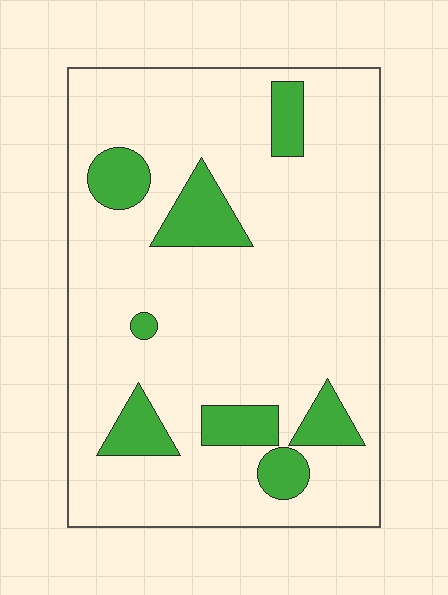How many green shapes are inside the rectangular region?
8.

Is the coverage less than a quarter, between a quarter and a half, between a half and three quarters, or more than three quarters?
Less than a quarter.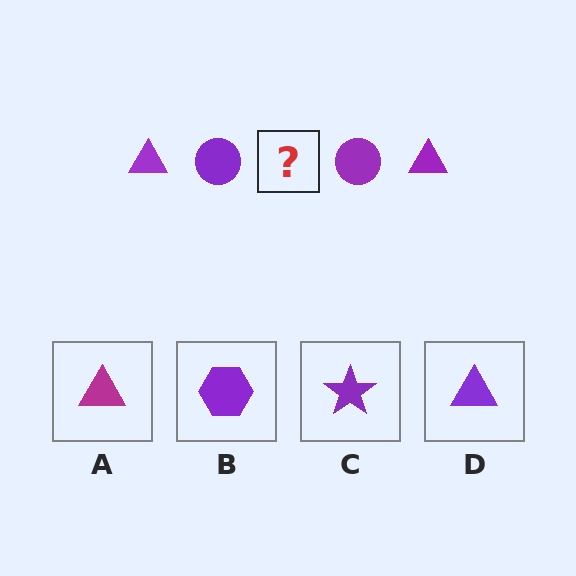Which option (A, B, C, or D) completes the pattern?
D.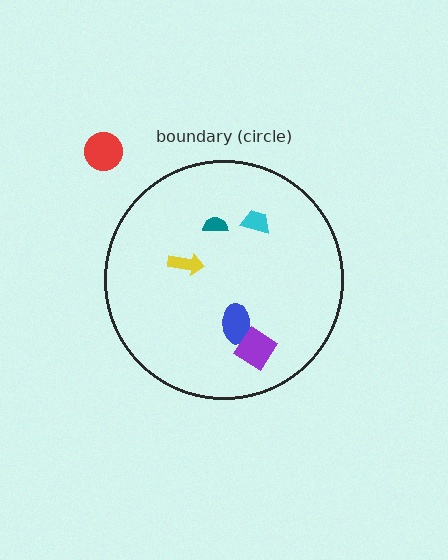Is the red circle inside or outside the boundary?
Outside.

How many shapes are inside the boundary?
5 inside, 1 outside.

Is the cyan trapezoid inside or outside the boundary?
Inside.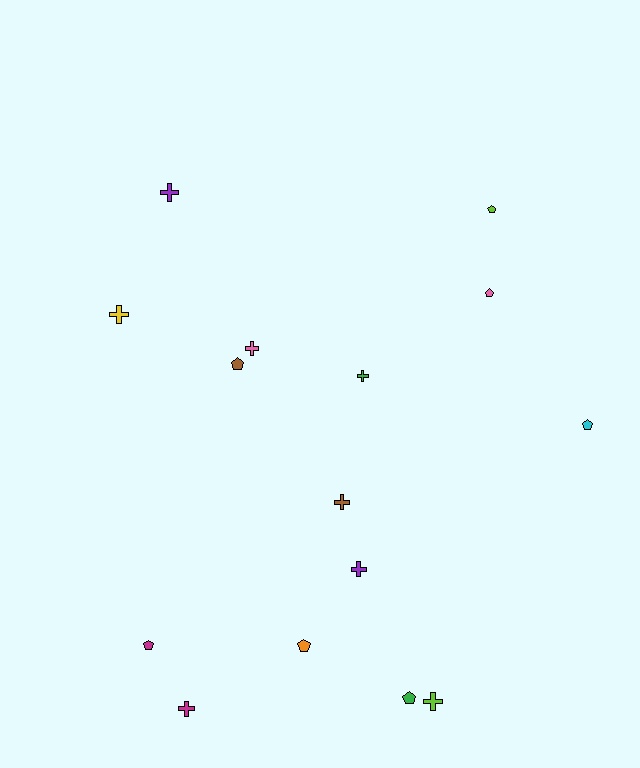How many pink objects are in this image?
There are 2 pink objects.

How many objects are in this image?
There are 15 objects.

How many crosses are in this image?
There are 8 crosses.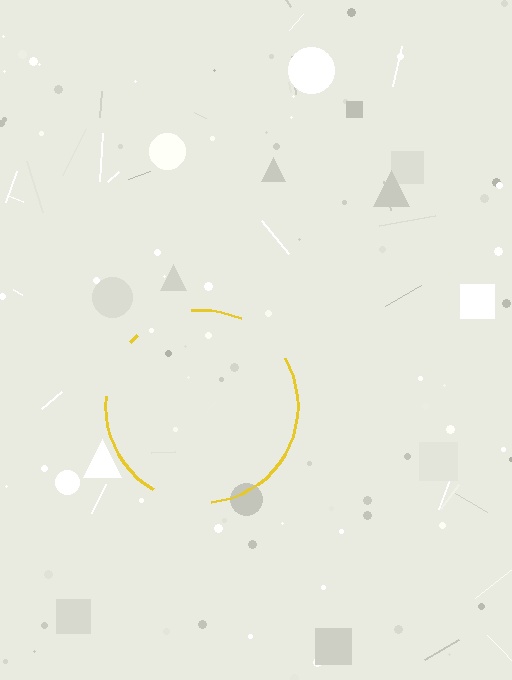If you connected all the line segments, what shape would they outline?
They would outline a circle.